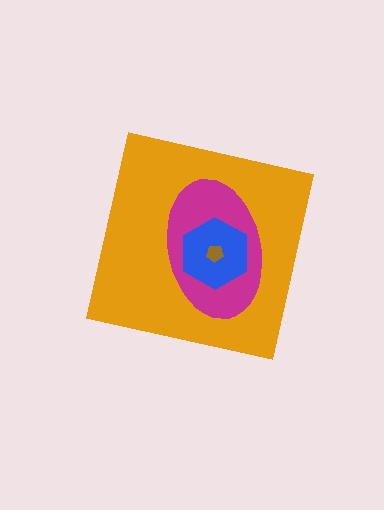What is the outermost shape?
The orange square.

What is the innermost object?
The brown pentagon.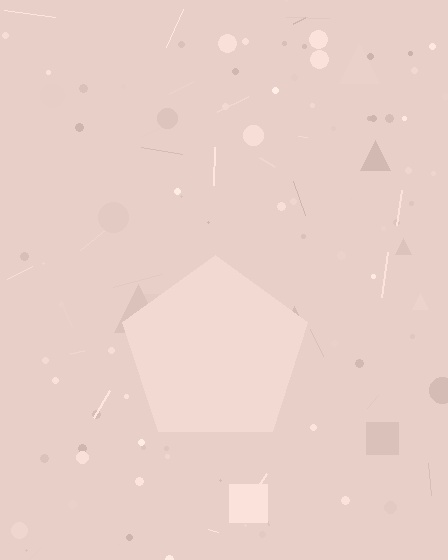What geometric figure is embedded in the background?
A pentagon is embedded in the background.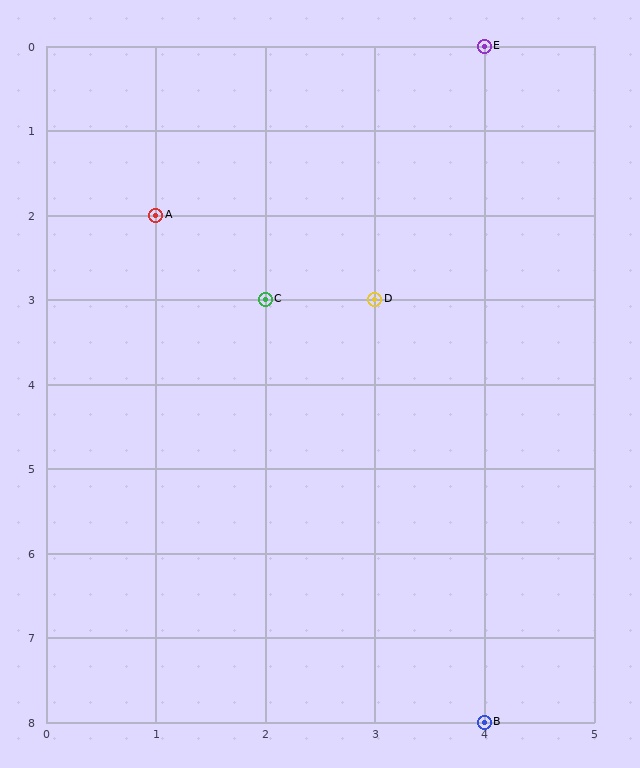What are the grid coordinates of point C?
Point C is at grid coordinates (2, 3).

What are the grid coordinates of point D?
Point D is at grid coordinates (3, 3).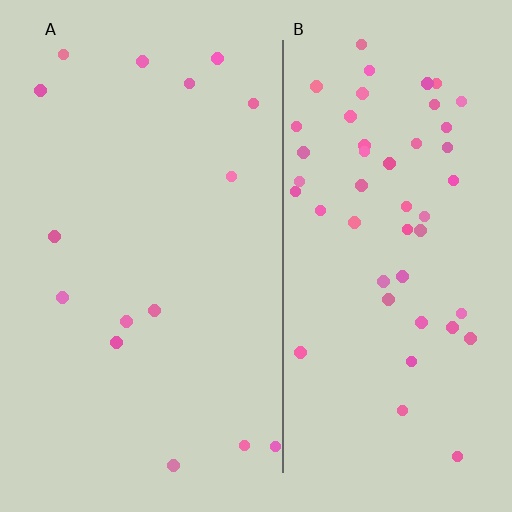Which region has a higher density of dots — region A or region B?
B (the right).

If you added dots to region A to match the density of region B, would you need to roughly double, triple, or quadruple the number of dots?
Approximately triple.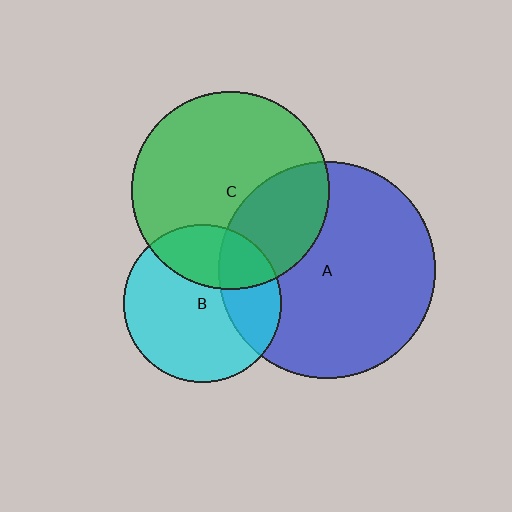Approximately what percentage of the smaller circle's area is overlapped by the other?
Approximately 30%.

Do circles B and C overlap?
Yes.